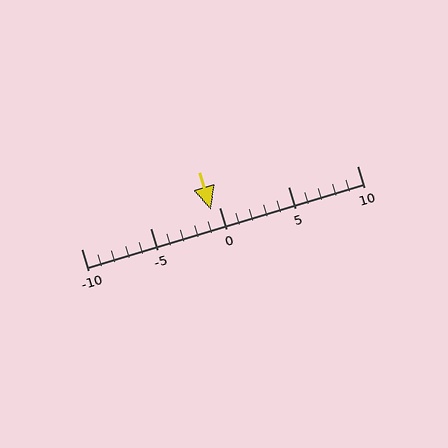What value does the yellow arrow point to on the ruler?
The yellow arrow points to approximately -1.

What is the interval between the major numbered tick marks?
The major tick marks are spaced 5 units apart.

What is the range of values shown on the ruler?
The ruler shows values from -10 to 10.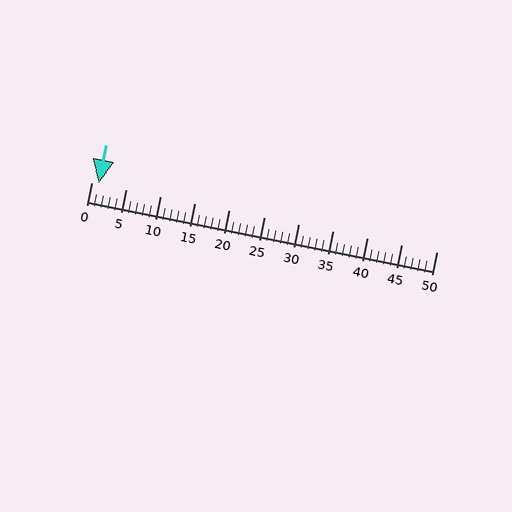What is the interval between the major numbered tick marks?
The major tick marks are spaced 5 units apart.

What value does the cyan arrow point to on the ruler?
The cyan arrow points to approximately 1.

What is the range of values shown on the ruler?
The ruler shows values from 0 to 50.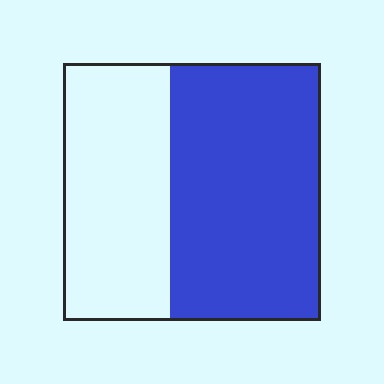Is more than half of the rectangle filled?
Yes.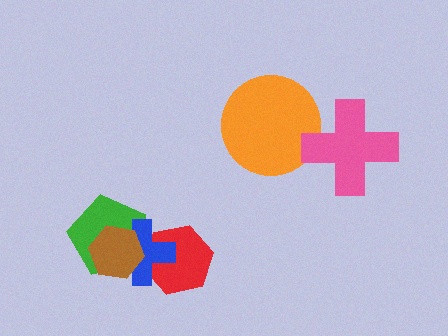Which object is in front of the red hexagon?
The blue cross is in front of the red hexagon.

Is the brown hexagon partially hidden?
No, no other shape covers it.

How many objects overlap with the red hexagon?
1 object overlaps with the red hexagon.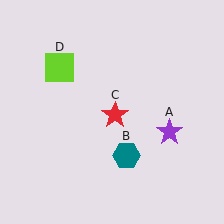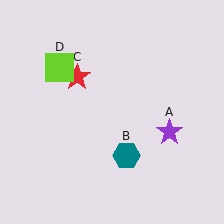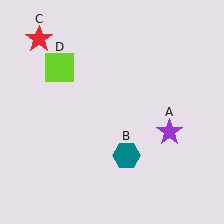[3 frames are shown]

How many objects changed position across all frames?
1 object changed position: red star (object C).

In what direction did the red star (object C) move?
The red star (object C) moved up and to the left.